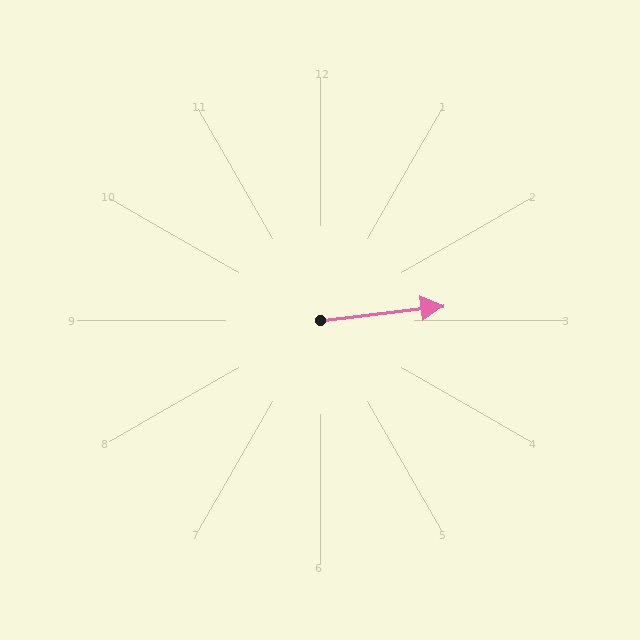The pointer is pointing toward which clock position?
Roughly 3 o'clock.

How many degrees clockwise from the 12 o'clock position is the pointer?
Approximately 83 degrees.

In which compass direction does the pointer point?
East.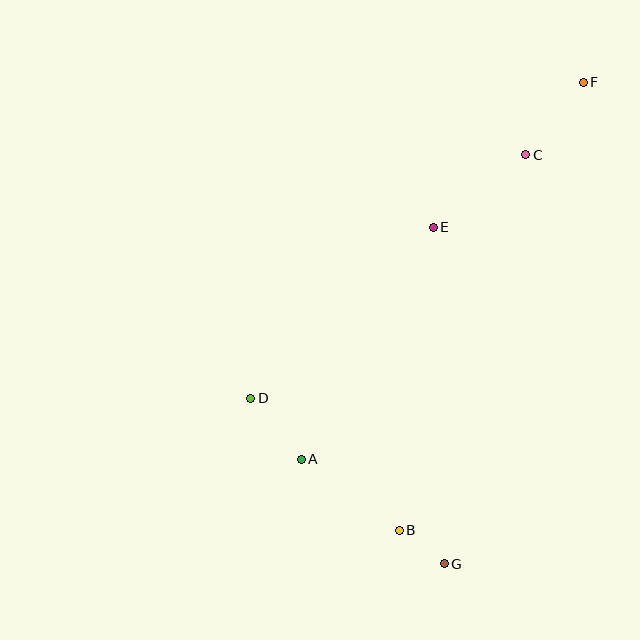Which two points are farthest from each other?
Points F and G are farthest from each other.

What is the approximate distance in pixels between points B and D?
The distance between B and D is approximately 199 pixels.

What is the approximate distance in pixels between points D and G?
The distance between D and G is approximately 254 pixels.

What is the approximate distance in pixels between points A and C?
The distance between A and C is approximately 379 pixels.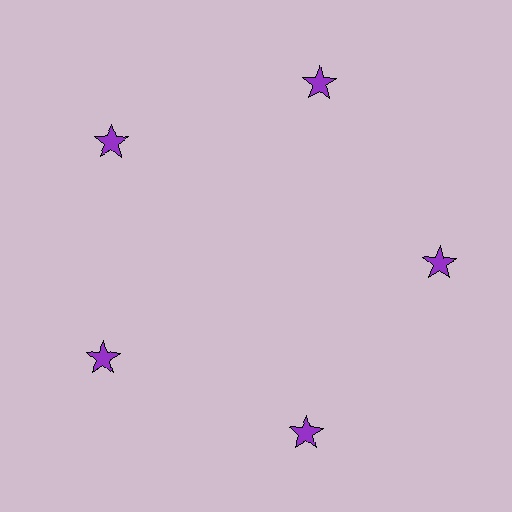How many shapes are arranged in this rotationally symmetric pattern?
There are 5 shapes, arranged in 5 groups of 1.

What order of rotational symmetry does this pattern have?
This pattern has 5-fold rotational symmetry.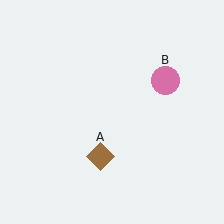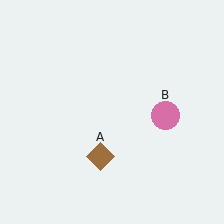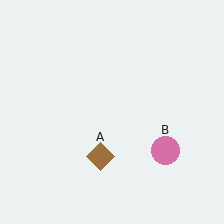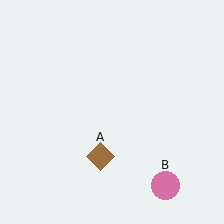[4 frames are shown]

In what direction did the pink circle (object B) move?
The pink circle (object B) moved down.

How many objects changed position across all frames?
1 object changed position: pink circle (object B).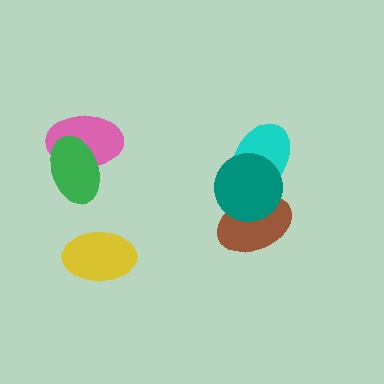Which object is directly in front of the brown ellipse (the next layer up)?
The cyan ellipse is directly in front of the brown ellipse.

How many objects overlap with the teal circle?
2 objects overlap with the teal circle.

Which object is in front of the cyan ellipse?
The teal circle is in front of the cyan ellipse.